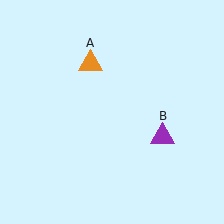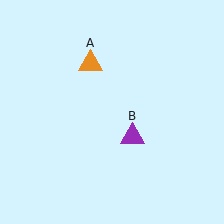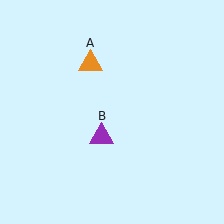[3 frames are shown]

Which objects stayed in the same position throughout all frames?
Orange triangle (object A) remained stationary.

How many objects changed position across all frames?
1 object changed position: purple triangle (object B).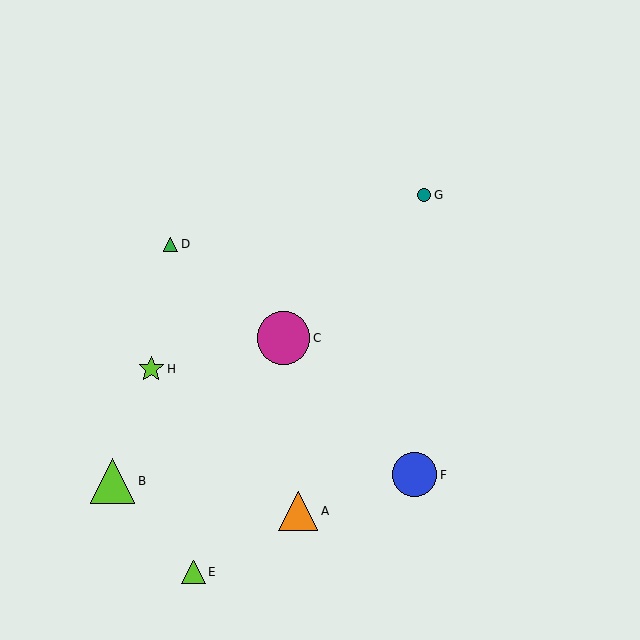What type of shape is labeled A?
Shape A is an orange triangle.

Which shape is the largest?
The magenta circle (labeled C) is the largest.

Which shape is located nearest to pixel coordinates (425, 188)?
The teal circle (labeled G) at (424, 195) is nearest to that location.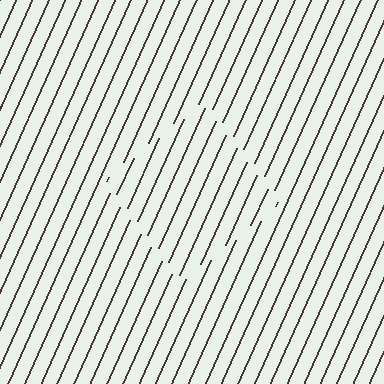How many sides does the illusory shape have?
4 sides — the line-ends trace a square.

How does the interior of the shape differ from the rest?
The interior of the shape contains the same grating, shifted by half a period — the contour is defined by the phase discontinuity where line-ends from the inner and outer gratings abut.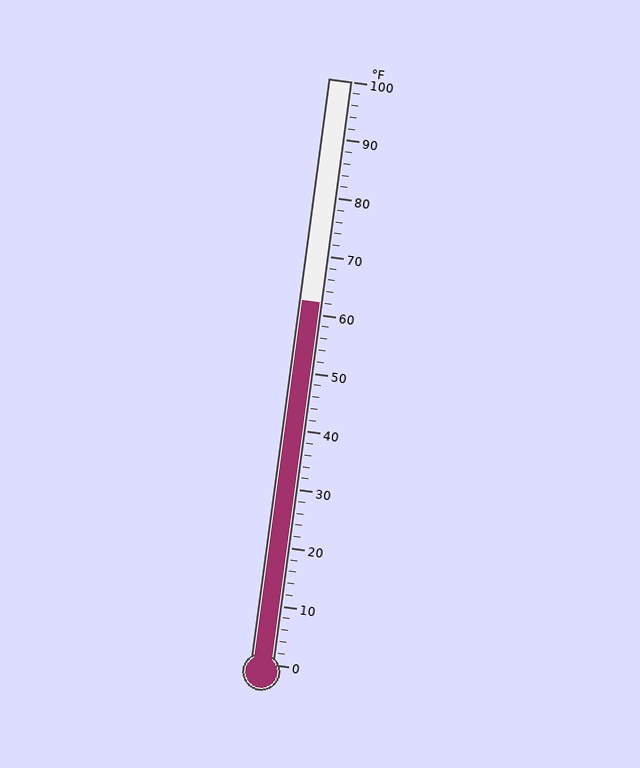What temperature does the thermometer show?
The thermometer shows approximately 62°F.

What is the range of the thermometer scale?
The thermometer scale ranges from 0°F to 100°F.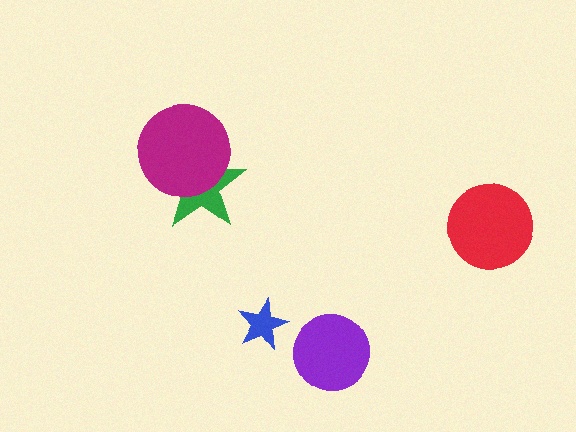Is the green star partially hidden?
Yes, it is partially covered by another shape.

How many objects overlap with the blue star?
0 objects overlap with the blue star.